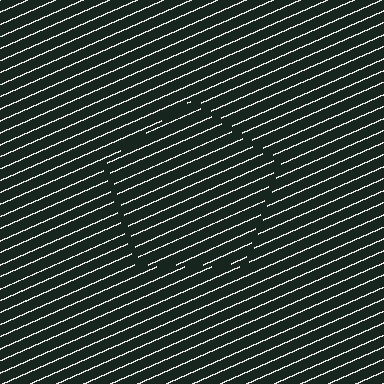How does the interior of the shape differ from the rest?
The interior of the shape contains the same grating, shifted by half a period — the contour is defined by the phase discontinuity where line-ends from the inner and outer gratings abut.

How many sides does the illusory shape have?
5 sides — the line-ends trace a pentagon.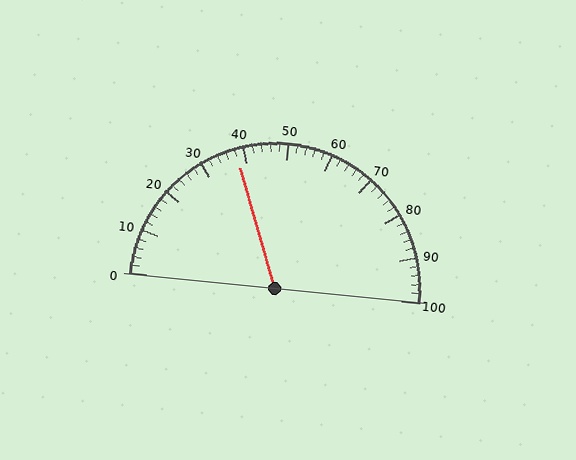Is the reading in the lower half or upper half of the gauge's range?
The reading is in the lower half of the range (0 to 100).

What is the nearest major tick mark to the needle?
The nearest major tick mark is 40.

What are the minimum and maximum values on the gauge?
The gauge ranges from 0 to 100.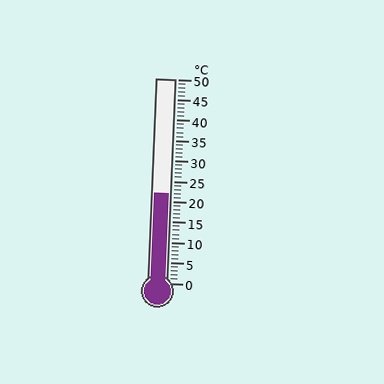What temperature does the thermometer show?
The thermometer shows approximately 22°C.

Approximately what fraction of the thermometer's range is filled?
The thermometer is filled to approximately 45% of its range.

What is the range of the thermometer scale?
The thermometer scale ranges from 0°C to 50°C.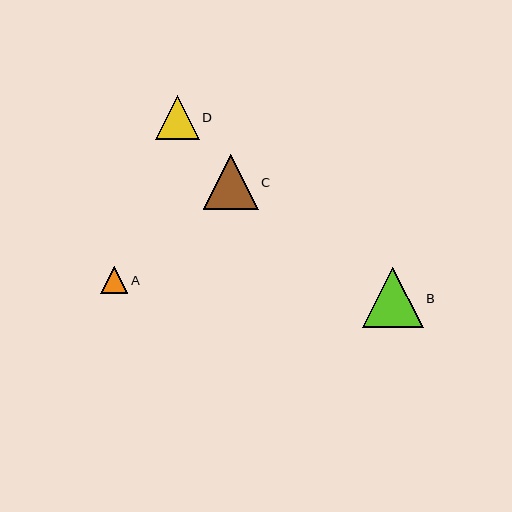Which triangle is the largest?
Triangle B is the largest with a size of approximately 60 pixels.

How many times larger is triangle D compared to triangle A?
Triangle D is approximately 1.6 times the size of triangle A.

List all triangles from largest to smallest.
From largest to smallest: B, C, D, A.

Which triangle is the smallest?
Triangle A is the smallest with a size of approximately 27 pixels.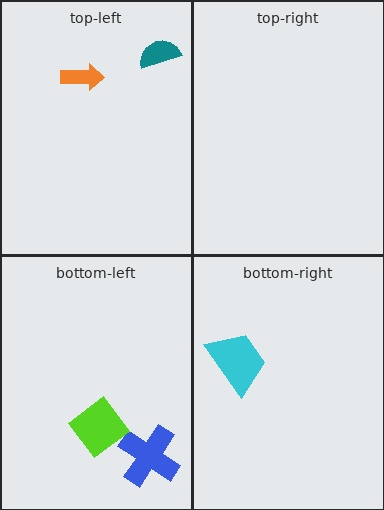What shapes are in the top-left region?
The orange arrow, the teal semicircle.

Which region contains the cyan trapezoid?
The bottom-right region.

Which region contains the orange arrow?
The top-left region.